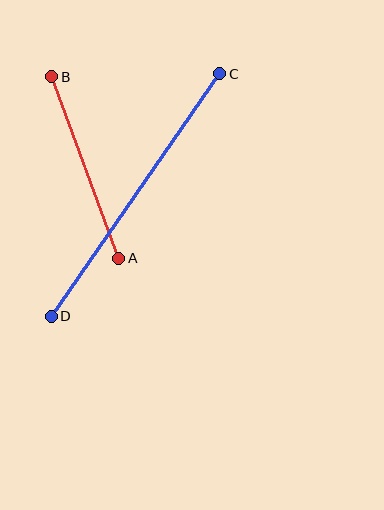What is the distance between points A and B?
The distance is approximately 194 pixels.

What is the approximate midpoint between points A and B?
The midpoint is at approximately (85, 168) pixels.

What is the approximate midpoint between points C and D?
The midpoint is at approximately (136, 195) pixels.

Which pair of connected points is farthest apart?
Points C and D are farthest apart.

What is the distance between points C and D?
The distance is approximately 296 pixels.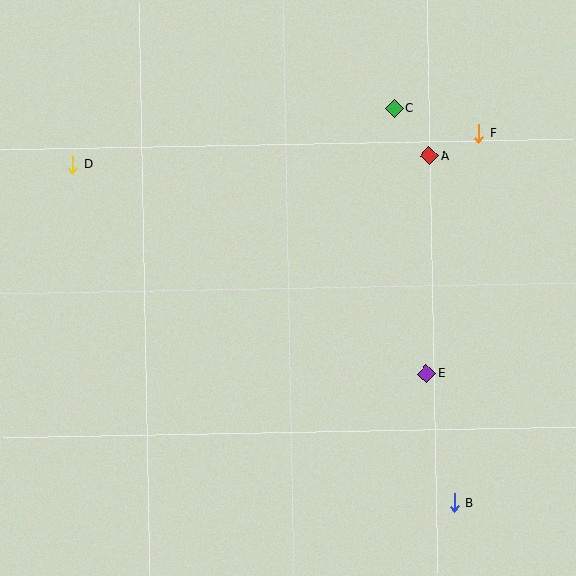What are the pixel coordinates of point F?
Point F is at (479, 134).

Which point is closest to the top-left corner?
Point D is closest to the top-left corner.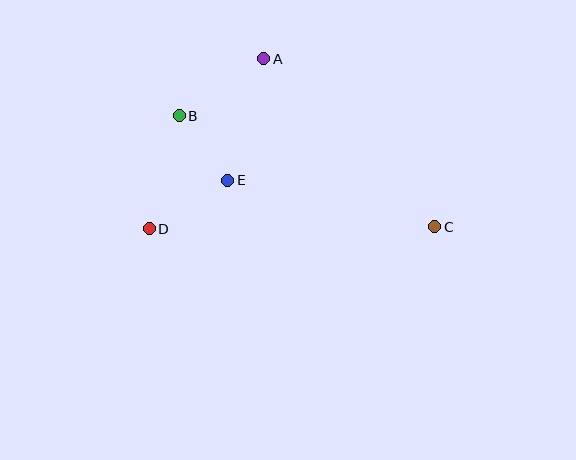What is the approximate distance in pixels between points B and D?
The distance between B and D is approximately 117 pixels.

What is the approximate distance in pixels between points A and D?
The distance between A and D is approximately 205 pixels.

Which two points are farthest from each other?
Points C and D are farthest from each other.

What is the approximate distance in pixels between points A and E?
The distance between A and E is approximately 126 pixels.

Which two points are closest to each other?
Points B and E are closest to each other.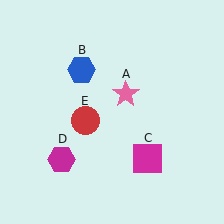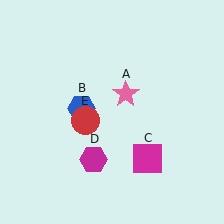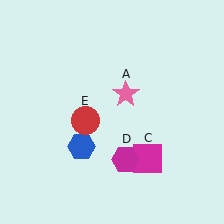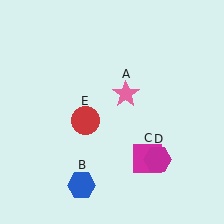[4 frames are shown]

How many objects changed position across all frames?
2 objects changed position: blue hexagon (object B), magenta hexagon (object D).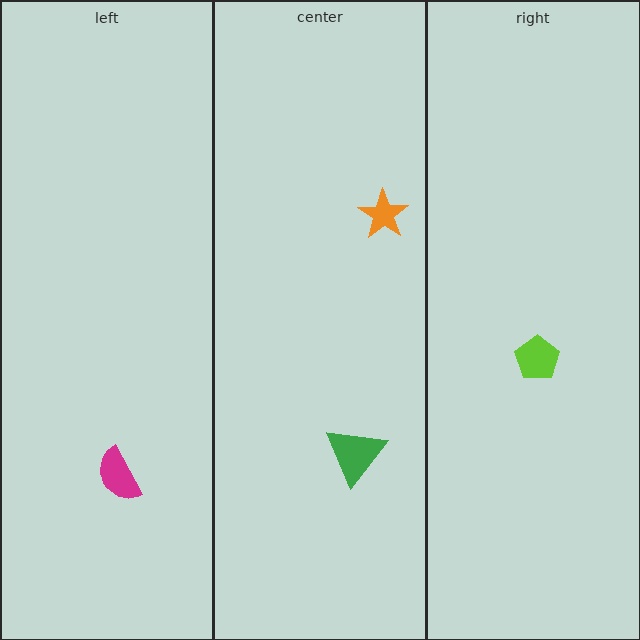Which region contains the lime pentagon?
The right region.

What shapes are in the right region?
The lime pentagon.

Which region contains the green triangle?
The center region.